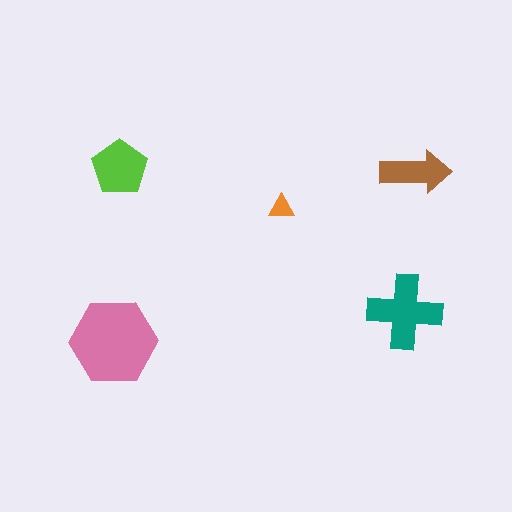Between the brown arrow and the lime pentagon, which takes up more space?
The lime pentagon.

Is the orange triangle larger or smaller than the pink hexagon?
Smaller.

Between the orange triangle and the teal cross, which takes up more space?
The teal cross.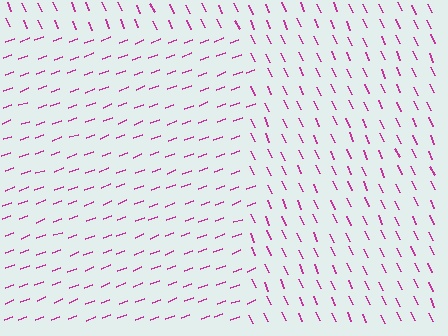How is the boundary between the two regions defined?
The boundary is defined purely by a change in line orientation (approximately 86 degrees difference). All lines are the same color and thickness.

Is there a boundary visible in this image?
Yes, there is a texture boundary formed by a change in line orientation.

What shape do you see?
I see a rectangle.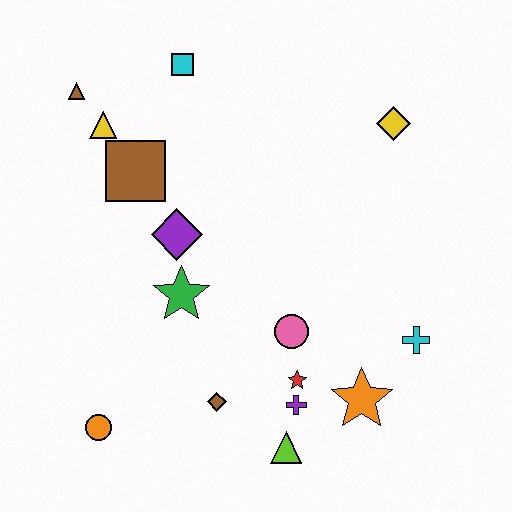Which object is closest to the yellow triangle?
The brown triangle is closest to the yellow triangle.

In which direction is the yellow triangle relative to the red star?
The yellow triangle is above the red star.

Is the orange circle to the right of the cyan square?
No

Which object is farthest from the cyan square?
The lime triangle is farthest from the cyan square.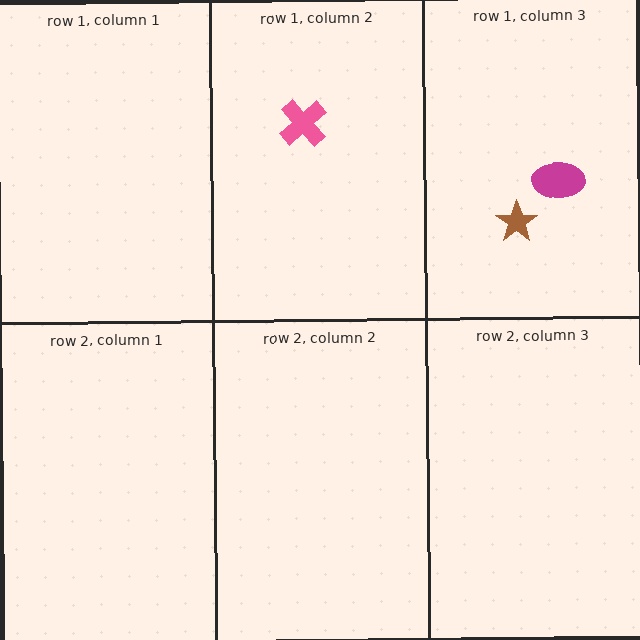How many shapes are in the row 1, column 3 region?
2.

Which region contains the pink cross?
The row 1, column 2 region.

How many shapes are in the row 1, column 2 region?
1.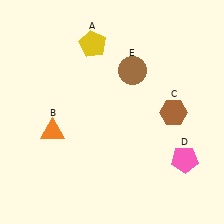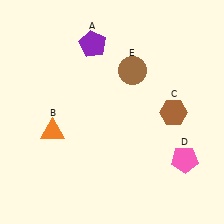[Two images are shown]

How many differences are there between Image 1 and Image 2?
There is 1 difference between the two images.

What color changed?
The pentagon (A) changed from yellow in Image 1 to purple in Image 2.